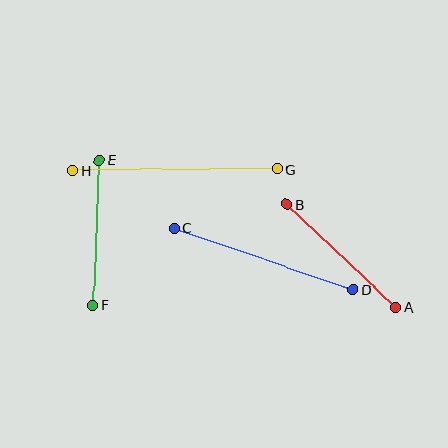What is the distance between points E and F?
The distance is approximately 145 pixels.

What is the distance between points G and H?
The distance is approximately 204 pixels.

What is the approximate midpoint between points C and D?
The midpoint is at approximately (264, 259) pixels.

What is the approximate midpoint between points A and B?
The midpoint is at approximately (341, 256) pixels.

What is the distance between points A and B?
The distance is approximately 150 pixels.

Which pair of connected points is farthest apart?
Points G and H are farthest apart.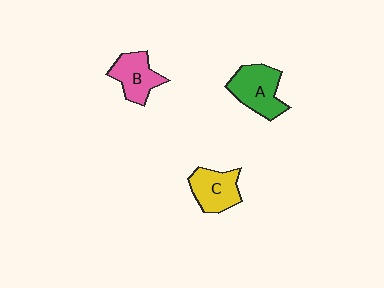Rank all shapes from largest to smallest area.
From largest to smallest: A (green), C (yellow), B (pink).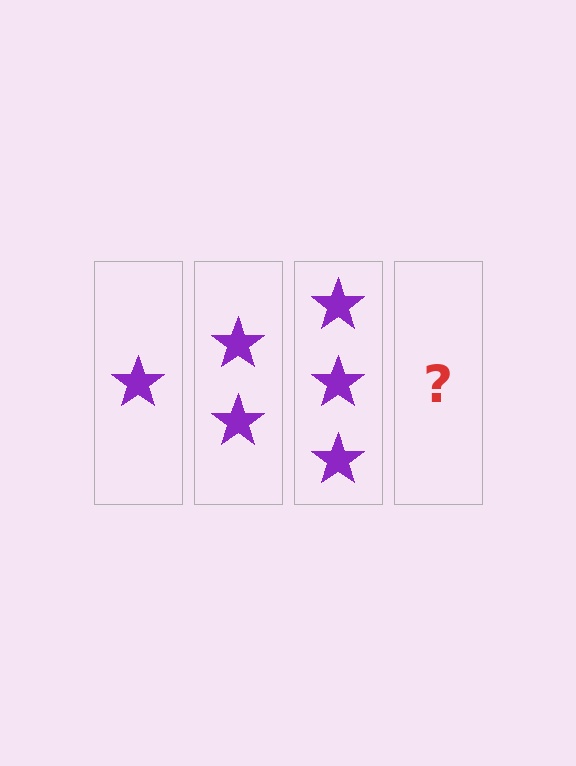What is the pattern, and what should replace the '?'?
The pattern is that each step adds one more star. The '?' should be 4 stars.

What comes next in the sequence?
The next element should be 4 stars.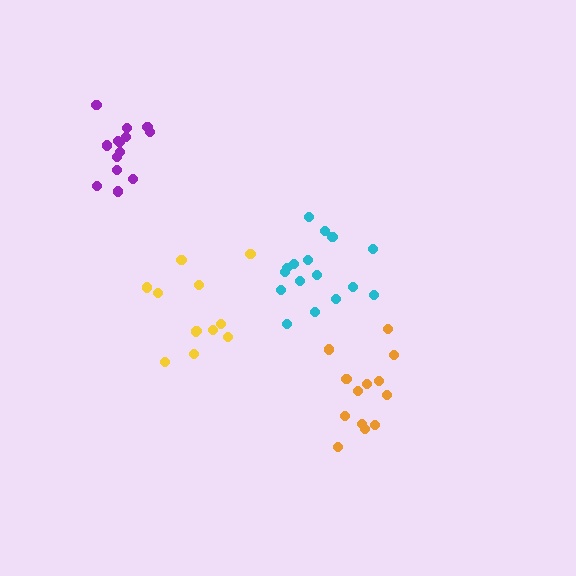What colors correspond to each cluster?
The clusters are colored: orange, yellow, cyan, purple.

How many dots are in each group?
Group 1: 13 dots, Group 2: 12 dots, Group 3: 16 dots, Group 4: 14 dots (55 total).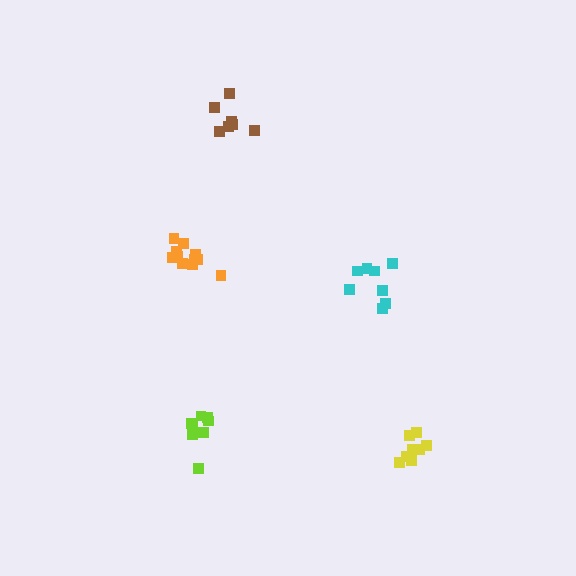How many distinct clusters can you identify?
There are 5 distinct clusters.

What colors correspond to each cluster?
The clusters are colored: brown, lime, orange, cyan, yellow.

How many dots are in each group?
Group 1: 7 dots, Group 2: 8 dots, Group 3: 11 dots, Group 4: 8 dots, Group 5: 8 dots (42 total).